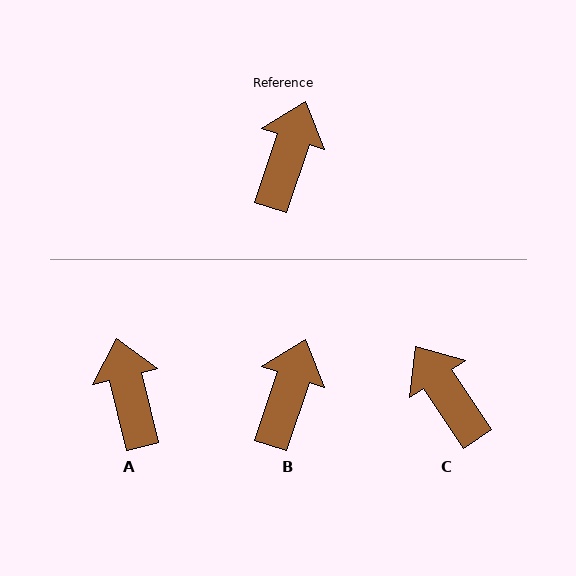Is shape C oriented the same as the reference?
No, it is off by about 52 degrees.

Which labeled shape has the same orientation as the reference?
B.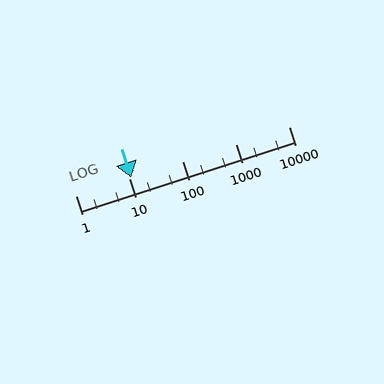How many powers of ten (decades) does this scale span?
The scale spans 4 decades, from 1 to 10000.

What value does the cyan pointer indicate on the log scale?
The pointer indicates approximately 11.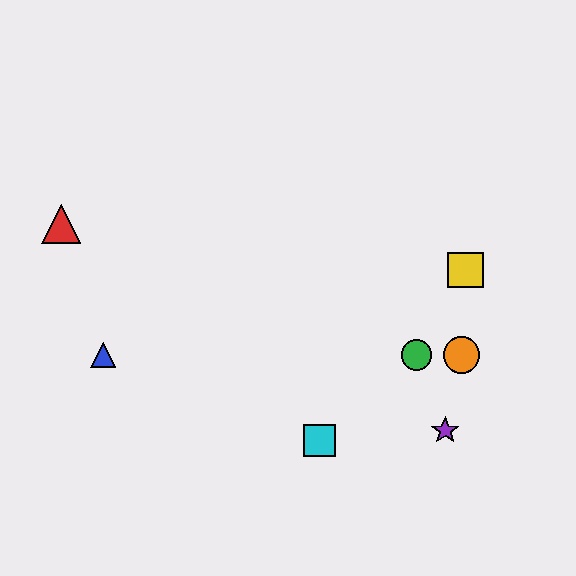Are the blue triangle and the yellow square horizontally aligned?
No, the blue triangle is at y≈355 and the yellow square is at y≈270.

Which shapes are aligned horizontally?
The blue triangle, the green circle, the orange circle are aligned horizontally.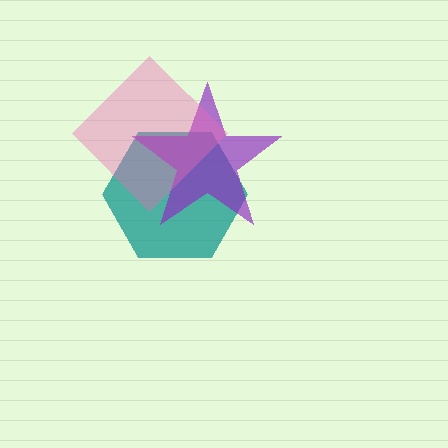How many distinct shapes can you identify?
There are 3 distinct shapes: a teal hexagon, a purple star, a pink diamond.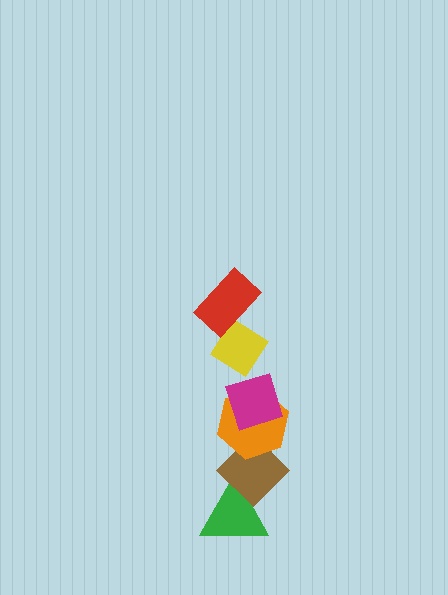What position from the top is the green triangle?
The green triangle is 6th from the top.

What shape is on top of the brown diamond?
The orange hexagon is on top of the brown diamond.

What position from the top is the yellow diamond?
The yellow diamond is 2nd from the top.